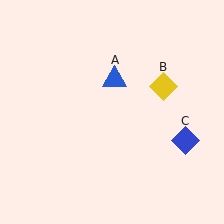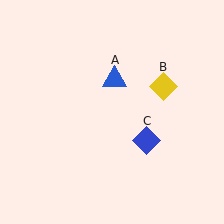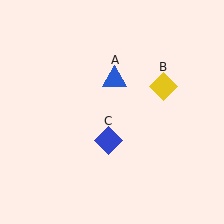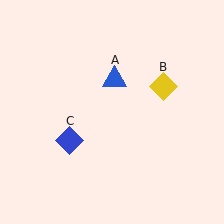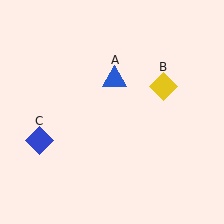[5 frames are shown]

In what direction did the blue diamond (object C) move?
The blue diamond (object C) moved left.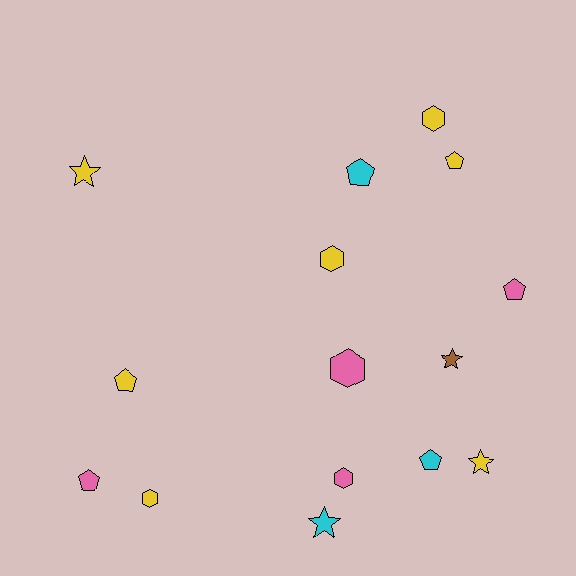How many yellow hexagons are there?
There are 3 yellow hexagons.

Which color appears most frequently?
Yellow, with 7 objects.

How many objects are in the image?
There are 15 objects.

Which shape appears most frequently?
Pentagon, with 6 objects.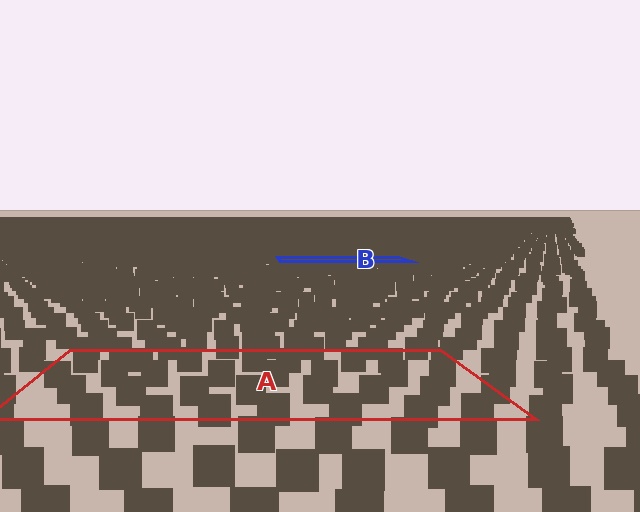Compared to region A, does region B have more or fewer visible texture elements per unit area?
Region B has more texture elements per unit area — they are packed more densely because it is farther away.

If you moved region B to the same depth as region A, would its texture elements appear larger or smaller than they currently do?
They would appear larger. At a closer depth, the same texture elements are projected at a bigger on-screen size.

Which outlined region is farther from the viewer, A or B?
Region B is farther from the viewer — the texture elements inside it appear smaller and more densely packed.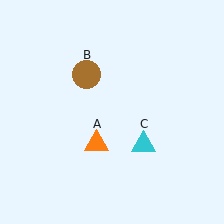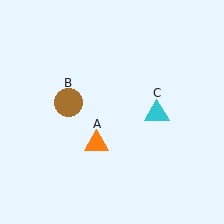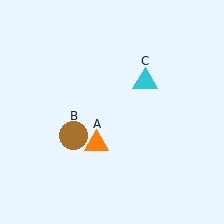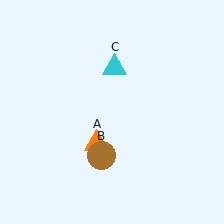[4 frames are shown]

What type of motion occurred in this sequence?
The brown circle (object B), cyan triangle (object C) rotated counterclockwise around the center of the scene.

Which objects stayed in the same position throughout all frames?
Orange triangle (object A) remained stationary.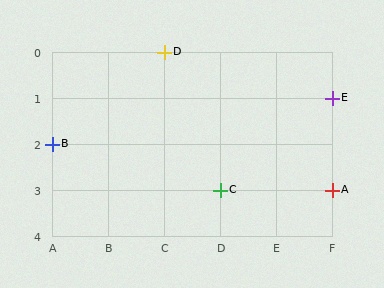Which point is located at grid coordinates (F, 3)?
Point A is at (F, 3).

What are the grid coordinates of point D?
Point D is at grid coordinates (C, 0).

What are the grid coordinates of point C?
Point C is at grid coordinates (D, 3).